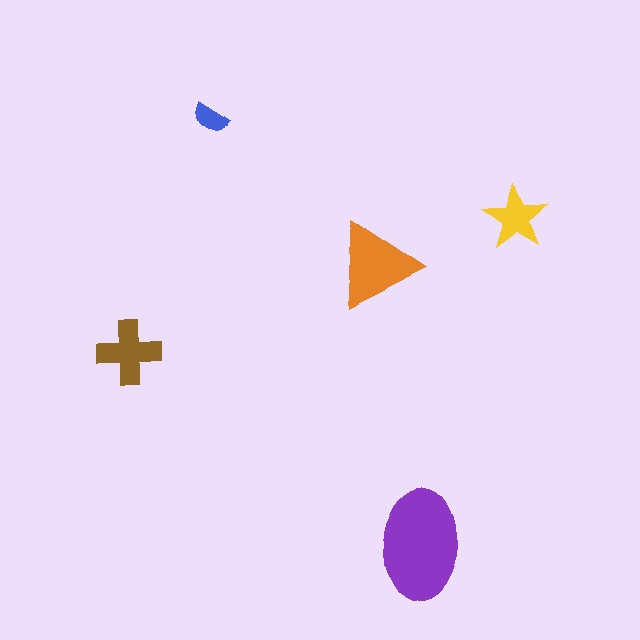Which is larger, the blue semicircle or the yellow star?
The yellow star.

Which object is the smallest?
The blue semicircle.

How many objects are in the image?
There are 5 objects in the image.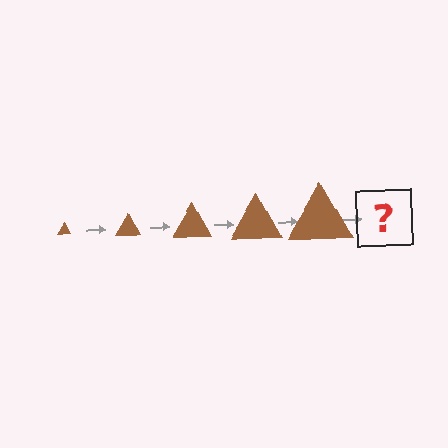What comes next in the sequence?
The next element should be a brown triangle, larger than the previous one.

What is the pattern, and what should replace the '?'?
The pattern is that the triangle gets progressively larger each step. The '?' should be a brown triangle, larger than the previous one.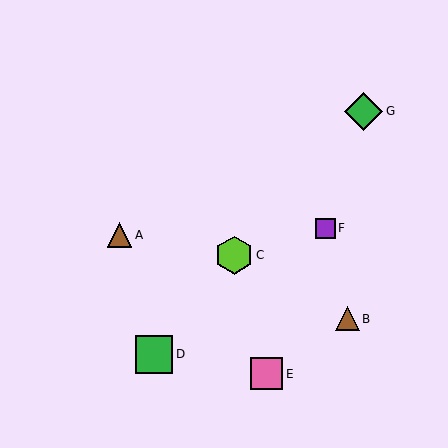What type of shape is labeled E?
Shape E is a pink square.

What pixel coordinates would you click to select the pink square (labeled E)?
Click at (267, 374) to select the pink square E.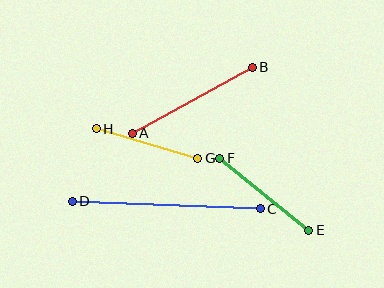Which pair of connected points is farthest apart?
Points C and D are farthest apart.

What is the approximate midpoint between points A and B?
The midpoint is at approximately (192, 100) pixels.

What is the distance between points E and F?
The distance is approximately 114 pixels.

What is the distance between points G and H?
The distance is approximately 106 pixels.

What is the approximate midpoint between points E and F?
The midpoint is at approximately (264, 194) pixels.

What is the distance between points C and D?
The distance is approximately 188 pixels.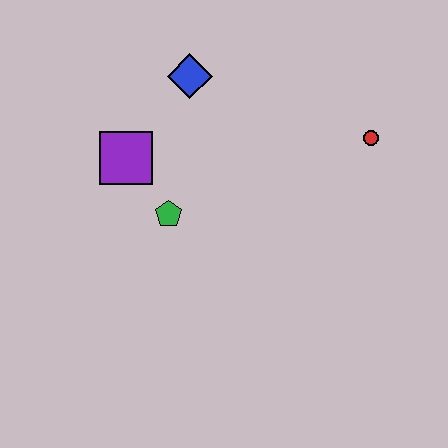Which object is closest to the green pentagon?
The purple square is closest to the green pentagon.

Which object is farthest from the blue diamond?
The red circle is farthest from the blue diamond.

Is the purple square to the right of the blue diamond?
No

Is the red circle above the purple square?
Yes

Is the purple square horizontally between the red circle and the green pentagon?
No